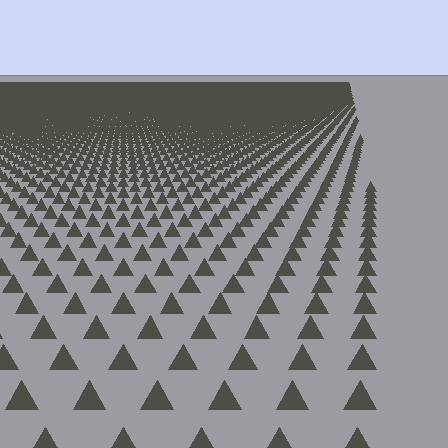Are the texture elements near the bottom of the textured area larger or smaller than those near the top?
Larger. Near the bottom, elements are closer to the viewer and appear at a bigger on-screen size.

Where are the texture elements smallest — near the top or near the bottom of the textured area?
Near the top.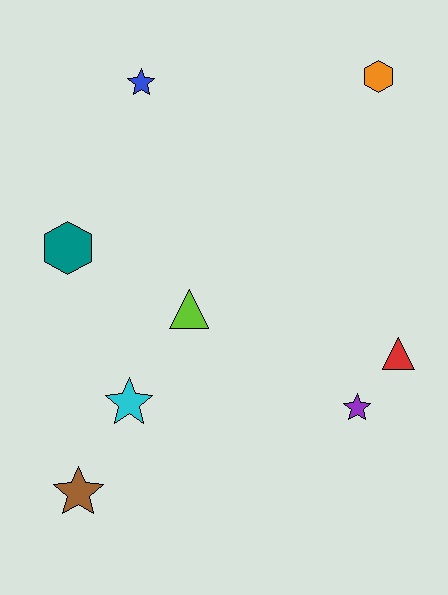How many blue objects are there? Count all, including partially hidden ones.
There is 1 blue object.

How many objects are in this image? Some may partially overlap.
There are 8 objects.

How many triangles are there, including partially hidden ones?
There are 2 triangles.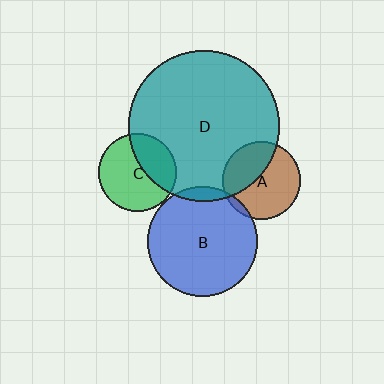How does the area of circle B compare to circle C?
Approximately 2.0 times.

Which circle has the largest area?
Circle D (teal).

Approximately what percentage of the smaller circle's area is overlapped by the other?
Approximately 5%.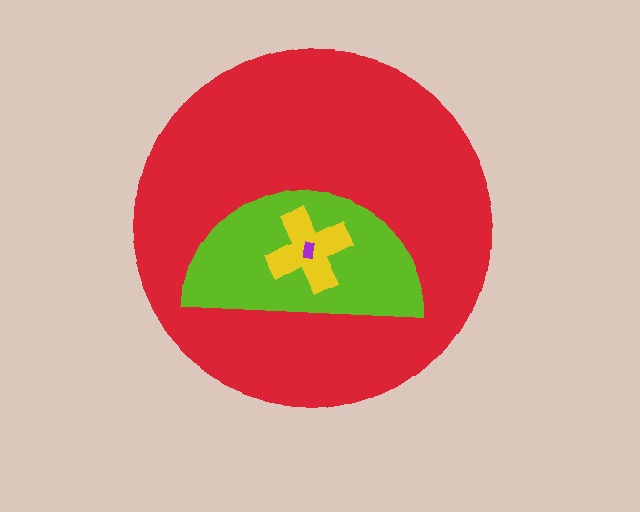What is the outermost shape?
The red circle.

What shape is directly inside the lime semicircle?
The yellow cross.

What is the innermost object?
The purple rectangle.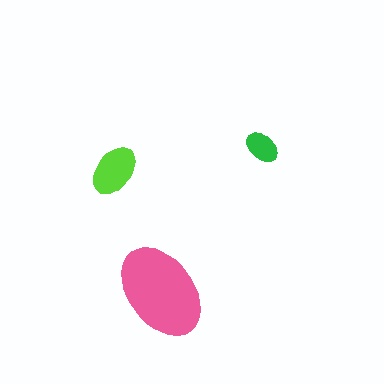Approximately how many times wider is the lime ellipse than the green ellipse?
About 1.5 times wider.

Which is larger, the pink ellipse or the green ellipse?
The pink one.